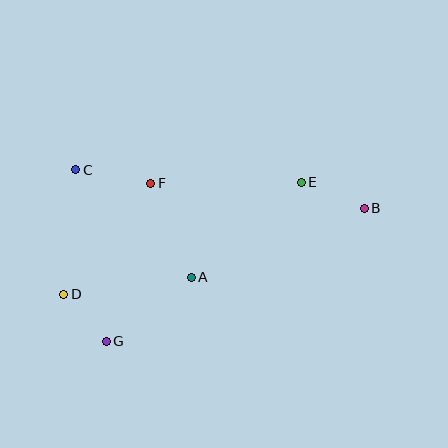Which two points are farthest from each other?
Points B and D are farthest from each other.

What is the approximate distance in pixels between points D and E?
The distance between D and E is approximately 263 pixels.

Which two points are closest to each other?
Points D and G are closest to each other.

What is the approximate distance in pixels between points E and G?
The distance between E and G is approximately 251 pixels.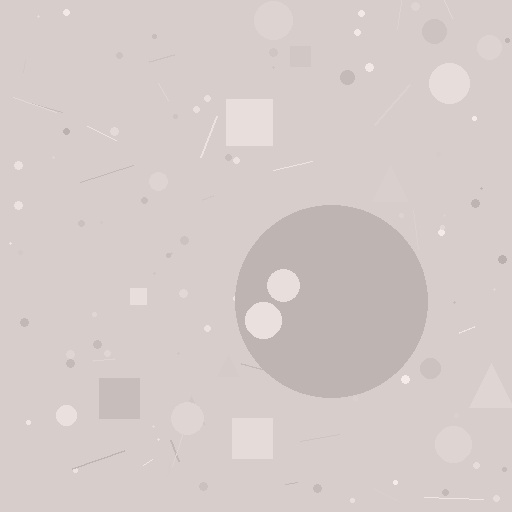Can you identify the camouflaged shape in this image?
The camouflaged shape is a circle.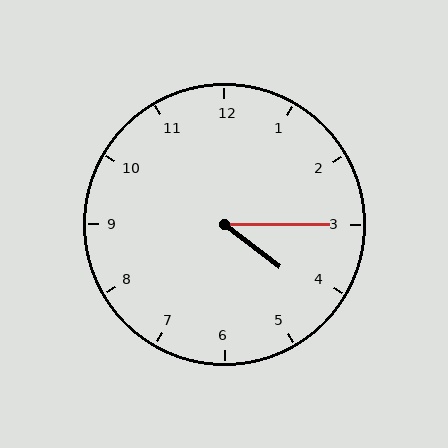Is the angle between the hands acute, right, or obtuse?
It is acute.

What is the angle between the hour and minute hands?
Approximately 38 degrees.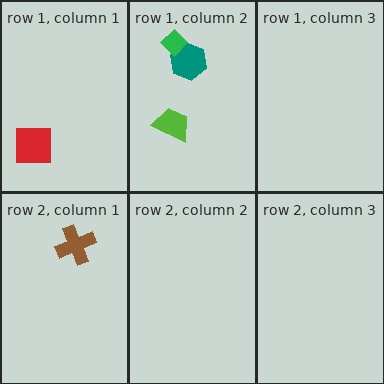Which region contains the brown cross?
The row 2, column 1 region.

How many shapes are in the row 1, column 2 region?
3.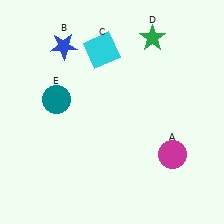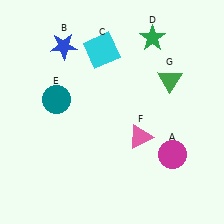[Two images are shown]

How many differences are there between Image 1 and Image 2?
There are 2 differences between the two images.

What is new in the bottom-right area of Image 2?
A pink triangle (F) was added in the bottom-right area of Image 2.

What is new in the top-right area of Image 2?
A green triangle (G) was added in the top-right area of Image 2.